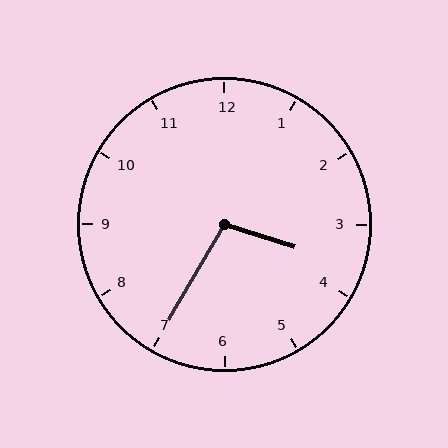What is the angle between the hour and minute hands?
Approximately 102 degrees.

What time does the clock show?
3:35.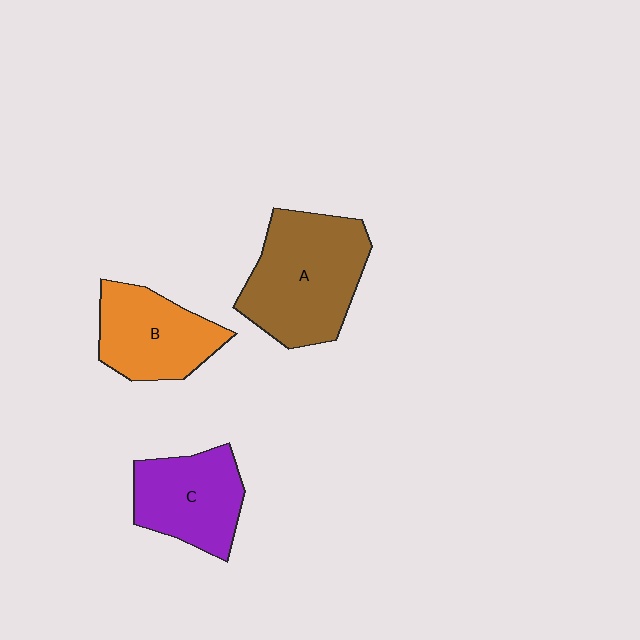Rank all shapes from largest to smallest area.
From largest to smallest: A (brown), B (orange), C (purple).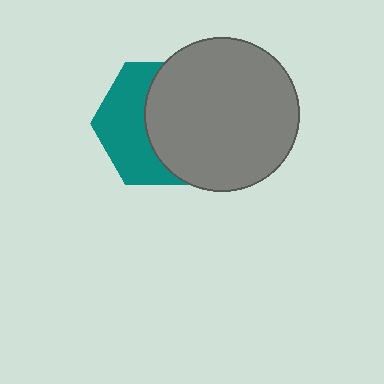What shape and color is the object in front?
The object in front is a gray circle.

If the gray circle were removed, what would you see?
You would see the complete teal hexagon.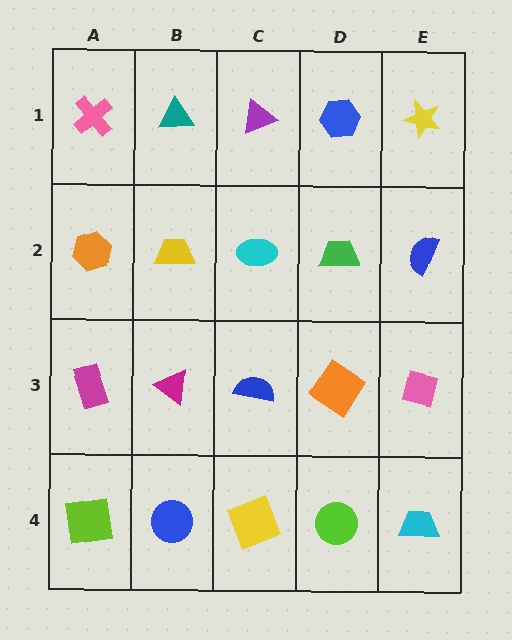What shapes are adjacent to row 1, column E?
A blue semicircle (row 2, column E), a blue hexagon (row 1, column D).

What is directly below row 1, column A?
An orange hexagon.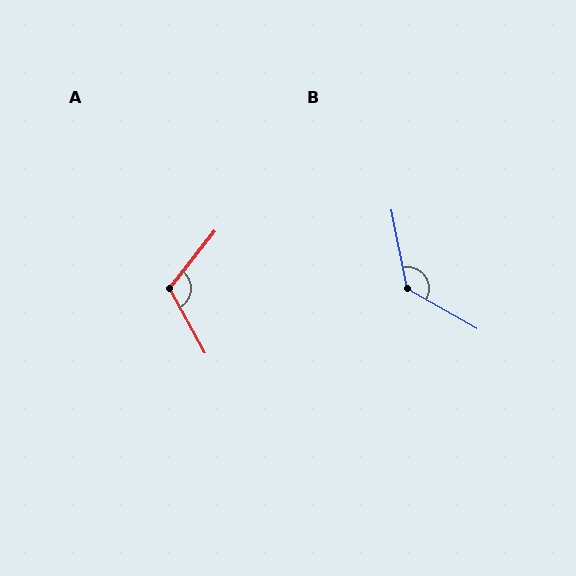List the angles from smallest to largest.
A (113°), B (131°).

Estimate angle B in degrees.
Approximately 131 degrees.